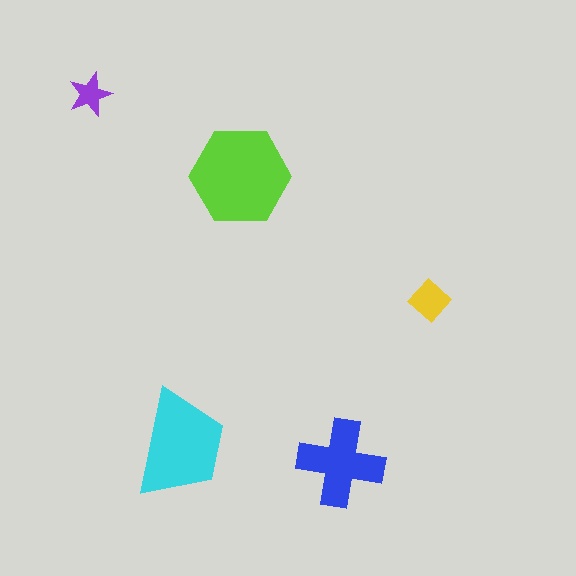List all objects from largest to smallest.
The lime hexagon, the cyan trapezoid, the blue cross, the yellow diamond, the purple star.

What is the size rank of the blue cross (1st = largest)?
3rd.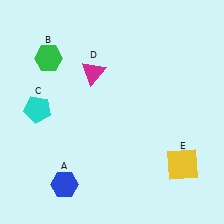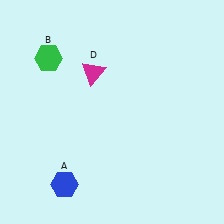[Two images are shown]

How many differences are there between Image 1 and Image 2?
There are 2 differences between the two images.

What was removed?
The yellow square (E), the cyan pentagon (C) were removed in Image 2.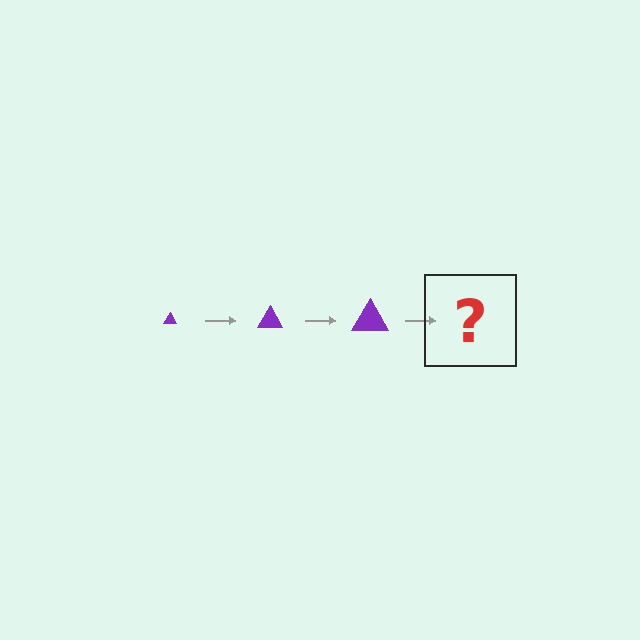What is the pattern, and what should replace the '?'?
The pattern is that the triangle gets progressively larger each step. The '?' should be a purple triangle, larger than the previous one.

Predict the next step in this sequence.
The next step is a purple triangle, larger than the previous one.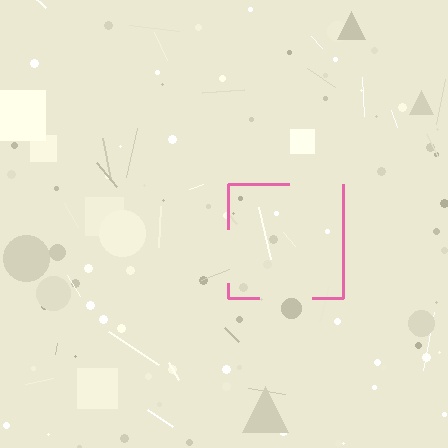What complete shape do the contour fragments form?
The contour fragments form a square.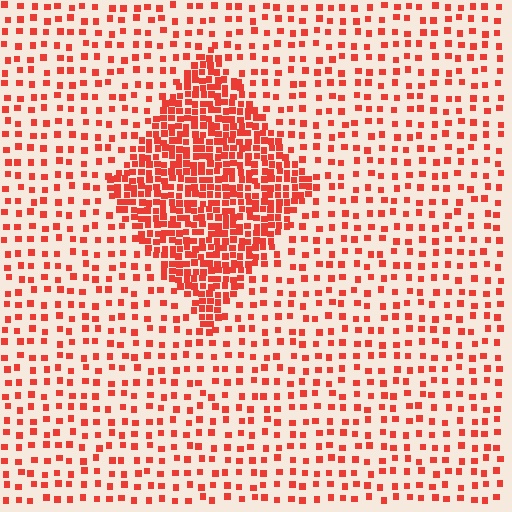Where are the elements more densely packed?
The elements are more densely packed inside the diamond boundary.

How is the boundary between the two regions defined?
The boundary is defined by a change in element density (approximately 2.9x ratio). All elements are the same color, size, and shape.